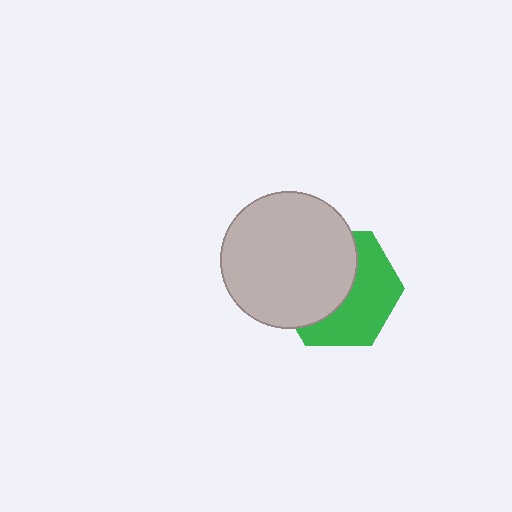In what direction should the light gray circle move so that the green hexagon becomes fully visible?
The light gray circle should move toward the upper-left. That is the shortest direction to clear the overlap and leave the green hexagon fully visible.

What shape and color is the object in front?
The object in front is a light gray circle.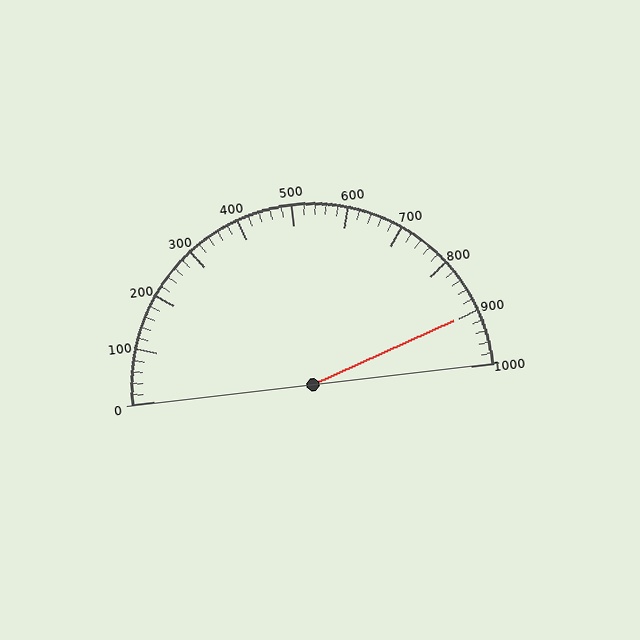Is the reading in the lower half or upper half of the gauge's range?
The reading is in the upper half of the range (0 to 1000).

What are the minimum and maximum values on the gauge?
The gauge ranges from 0 to 1000.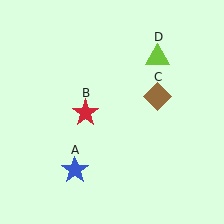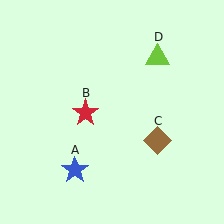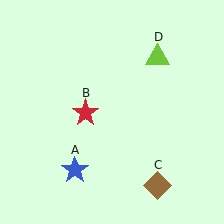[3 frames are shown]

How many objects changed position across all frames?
1 object changed position: brown diamond (object C).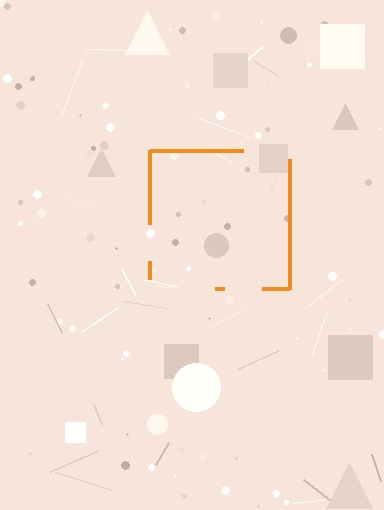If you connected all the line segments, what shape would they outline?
They would outline a square.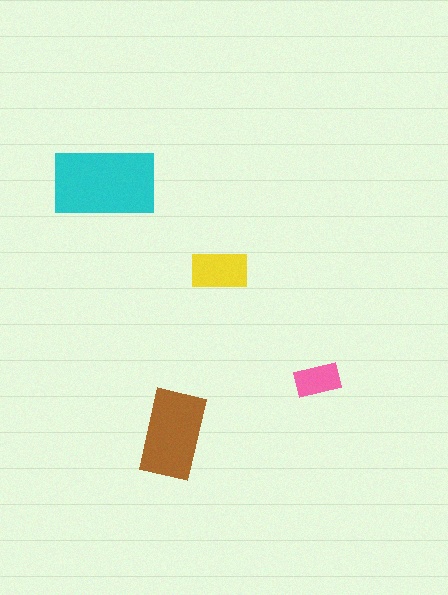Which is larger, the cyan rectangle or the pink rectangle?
The cyan one.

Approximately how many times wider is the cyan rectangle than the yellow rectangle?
About 2 times wider.